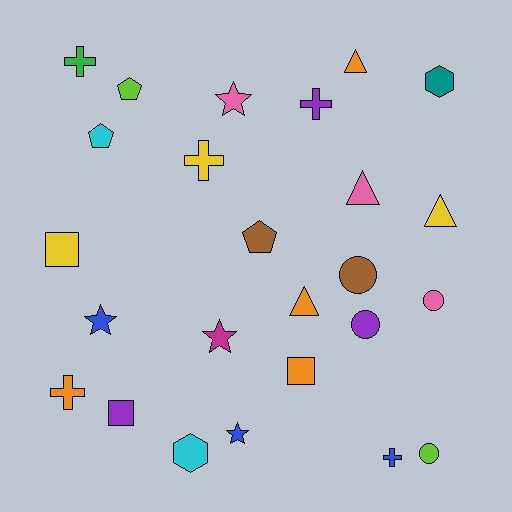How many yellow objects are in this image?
There are 3 yellow objects.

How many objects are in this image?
There are 25 objects.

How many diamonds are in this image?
There are no diamonds.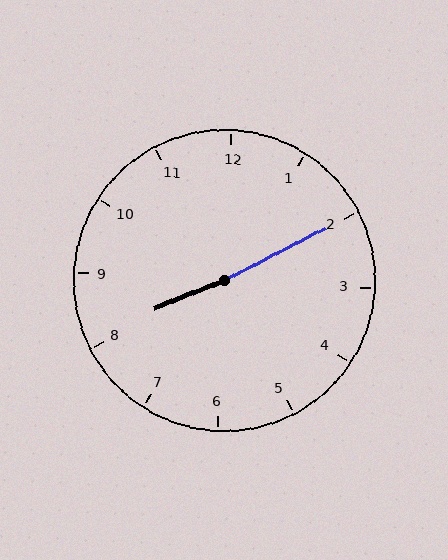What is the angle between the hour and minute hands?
Approximately 175 degrees.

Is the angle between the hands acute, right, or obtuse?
It is obtuse.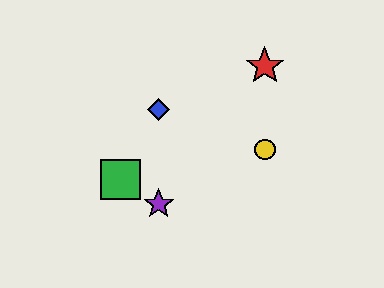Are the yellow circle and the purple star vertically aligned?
No, the yellow circle is at x≈265 and the purple star is at x≈159.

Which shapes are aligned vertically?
The red star, the yellow circle are aligned vertically.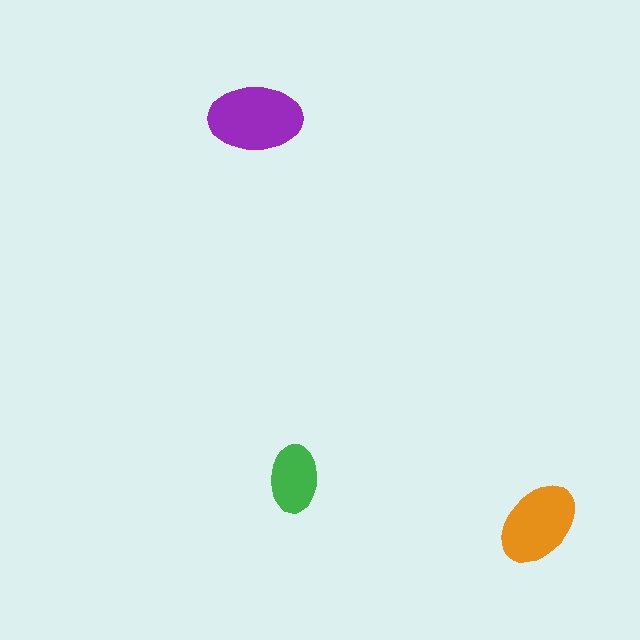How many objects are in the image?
There are 3 objects in the image.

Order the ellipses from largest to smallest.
the purple one, the orange one, the green one.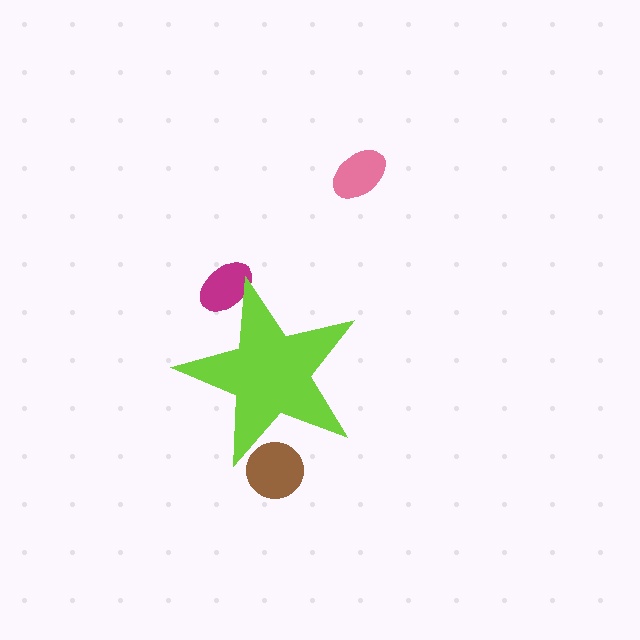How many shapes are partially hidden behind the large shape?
2 shapes are partially hidden.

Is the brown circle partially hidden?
Yes, the brown circle is partially hidden behind the lime star.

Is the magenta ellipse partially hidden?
Yes, the magenta ellipse is partially hidden behind the lime star.